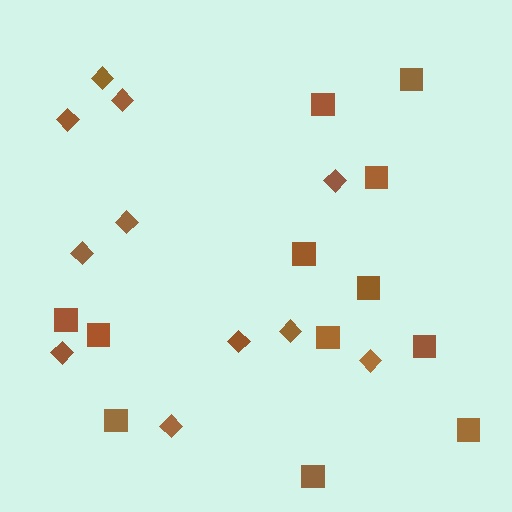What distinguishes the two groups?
There are 2 groups: one group of diamonds (11) and one group of squares (12).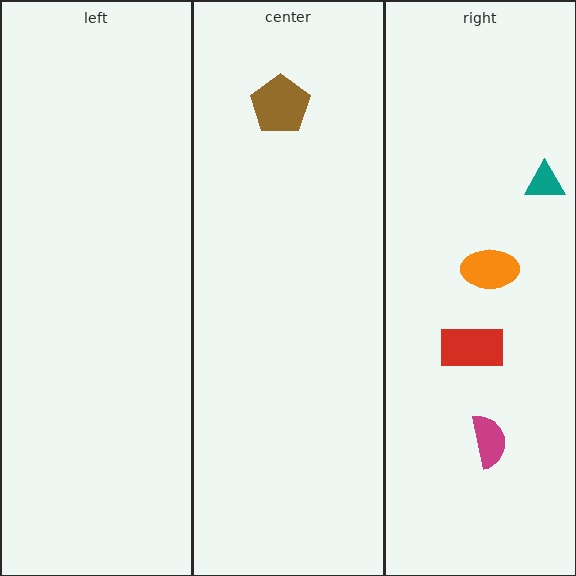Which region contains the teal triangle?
The right region.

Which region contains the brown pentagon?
The center region.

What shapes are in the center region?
The brown pentagon.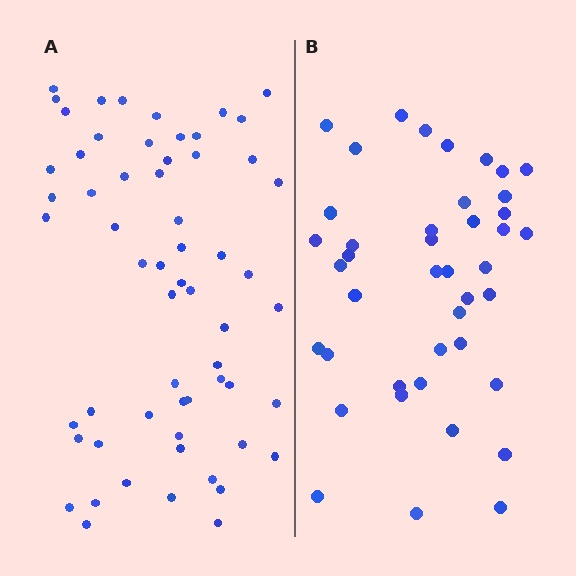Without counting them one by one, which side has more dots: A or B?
Region A (the left region) has more dots.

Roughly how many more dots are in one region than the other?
Region A has approximately 20 more dots than region B.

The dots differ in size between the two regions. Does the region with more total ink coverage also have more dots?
No. Region B has more total ink coverage because its dots are larger, but region A actually contains more individual dots. Total area can be misleading — the number of items is what matters here.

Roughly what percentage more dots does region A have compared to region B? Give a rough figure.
About 45% more.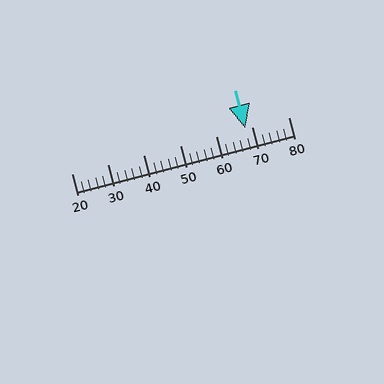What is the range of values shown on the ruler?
The ruler shows values from 20 to 80.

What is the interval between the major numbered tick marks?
The major tick marks are spaced 10 units apart.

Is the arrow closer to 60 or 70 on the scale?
The arrow is closer to 70.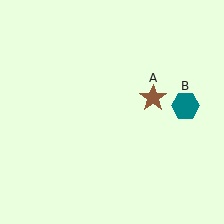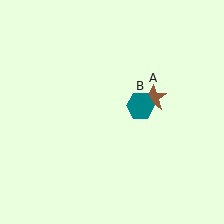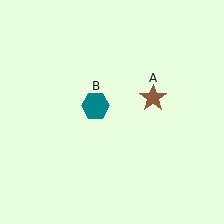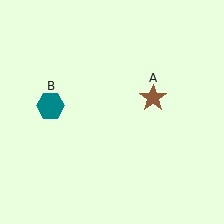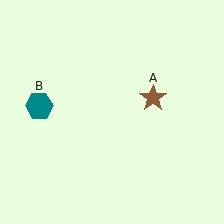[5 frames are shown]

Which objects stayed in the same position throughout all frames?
Brown star (object A) remained stationary.